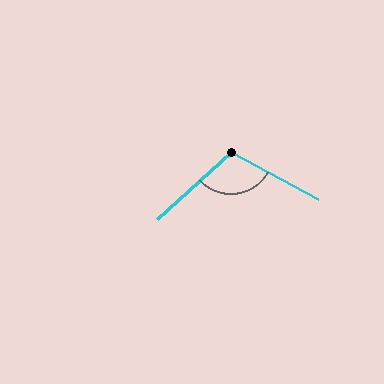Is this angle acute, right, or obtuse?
It is obtuse.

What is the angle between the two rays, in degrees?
Approximately 110 degrees.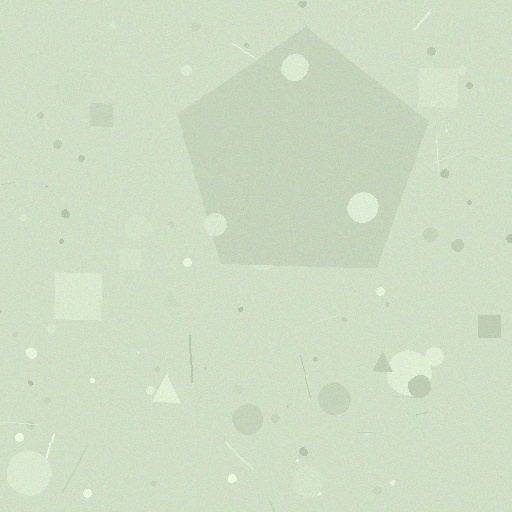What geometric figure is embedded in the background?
A pentagon is embedded in the background.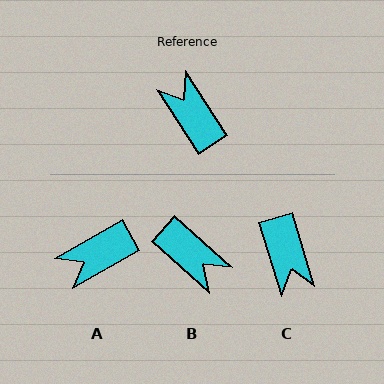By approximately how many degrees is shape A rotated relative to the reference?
Approximately 87 degrees counter-clockwise.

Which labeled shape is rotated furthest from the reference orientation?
B, about 165 degrees away.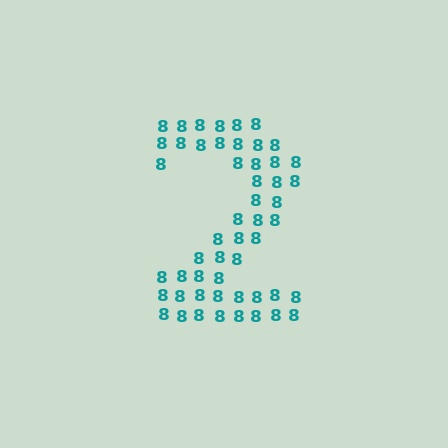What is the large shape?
The large shape is the digit 2.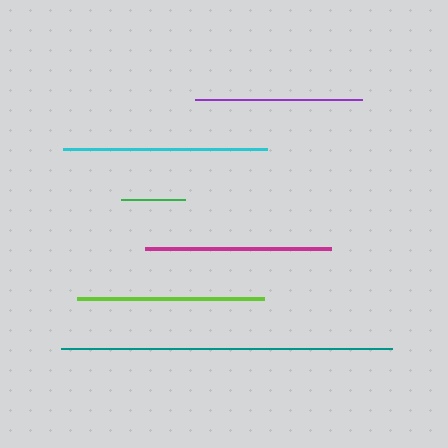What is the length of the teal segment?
The teal segment is approximately 331 pixels long.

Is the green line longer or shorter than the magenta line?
The magenta line is longer than the green line.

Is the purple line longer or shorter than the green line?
The purple line is longer than the green line.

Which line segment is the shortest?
The green line is the shortest at approximately 64 pixels.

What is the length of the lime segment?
The lime segment is approximately 188 pixels long.